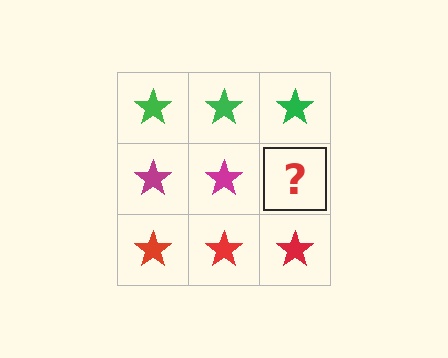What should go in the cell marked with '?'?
The missing cell should contain a magenta star.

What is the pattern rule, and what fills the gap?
The rule is that each row has a consistent color. The gap should be filled with a magenta star.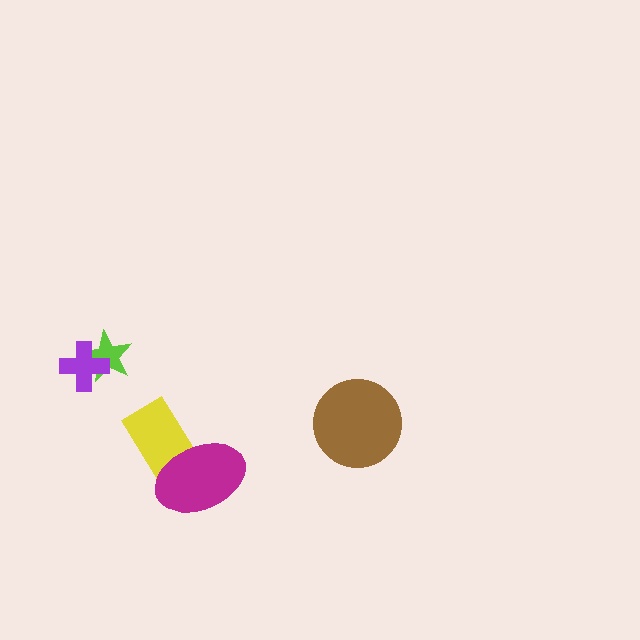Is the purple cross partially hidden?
No, no other shape covers it.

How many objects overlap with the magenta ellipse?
1 object overlaps with the magenta ellipse.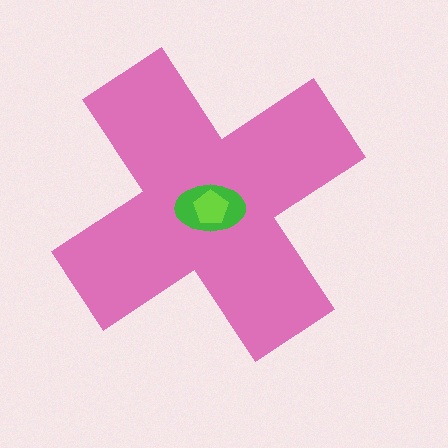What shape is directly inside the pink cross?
The green ellipse.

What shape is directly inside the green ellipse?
The lime pentagon.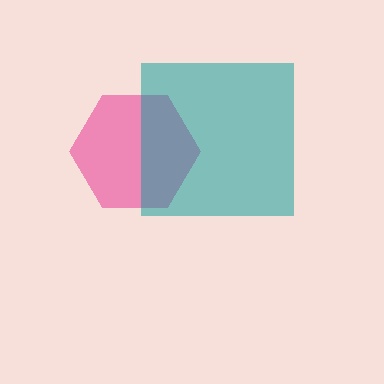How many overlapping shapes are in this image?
There are 2 overlapping shapes in the image.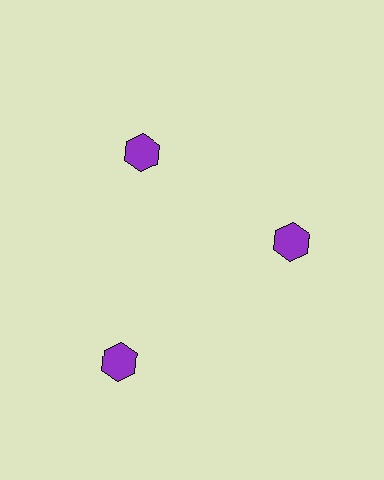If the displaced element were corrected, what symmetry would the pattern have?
It would have 3-fold rotational symmetry — the pattern would map onto itself every 120 degrees.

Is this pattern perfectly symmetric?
No. The 3 purple hexagons are arranged in a ring, but one element near the 7 o'clock position is pushed outward from the center, breaking the 3-fold rotational symmetry.